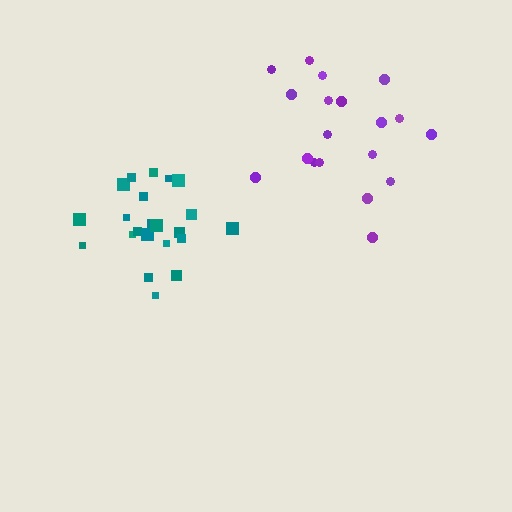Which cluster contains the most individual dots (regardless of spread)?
Teal (22).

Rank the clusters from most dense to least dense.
teal, purple.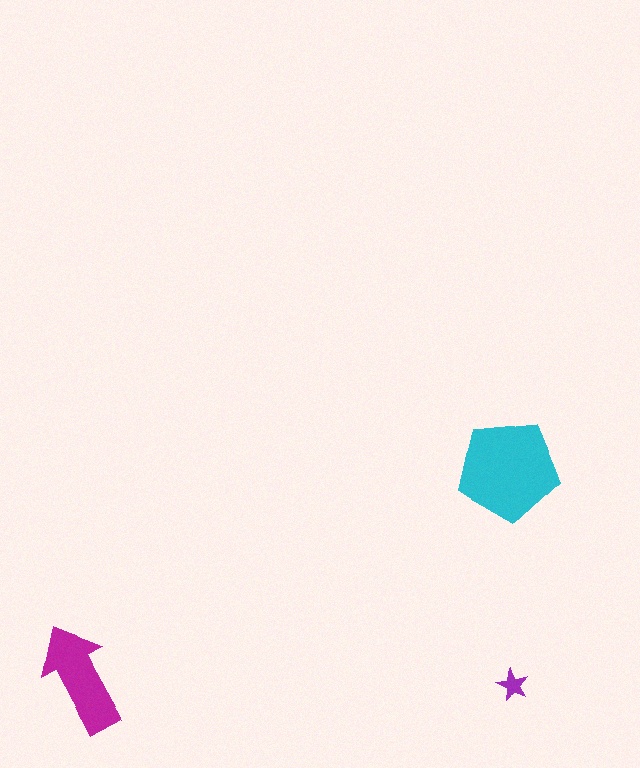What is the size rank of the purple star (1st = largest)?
3rd.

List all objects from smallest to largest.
The purple star, the magenta arrow, the cyan pentagon.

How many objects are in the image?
There are 3 objects in the image.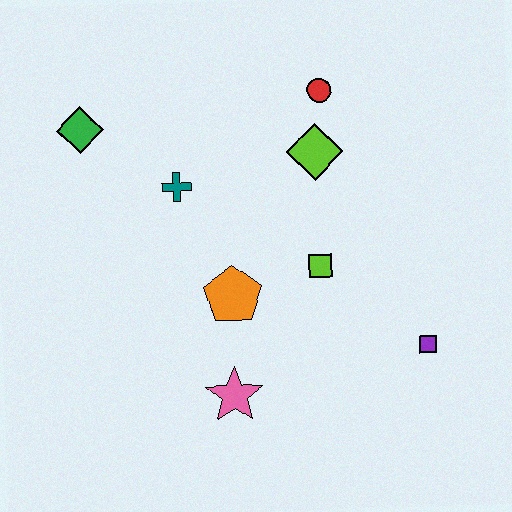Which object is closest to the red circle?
The lime diamond is closest to the red circle.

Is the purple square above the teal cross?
No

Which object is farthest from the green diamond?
The purple square is farthest from the green diamond.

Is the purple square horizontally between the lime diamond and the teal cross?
No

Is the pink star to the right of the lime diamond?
No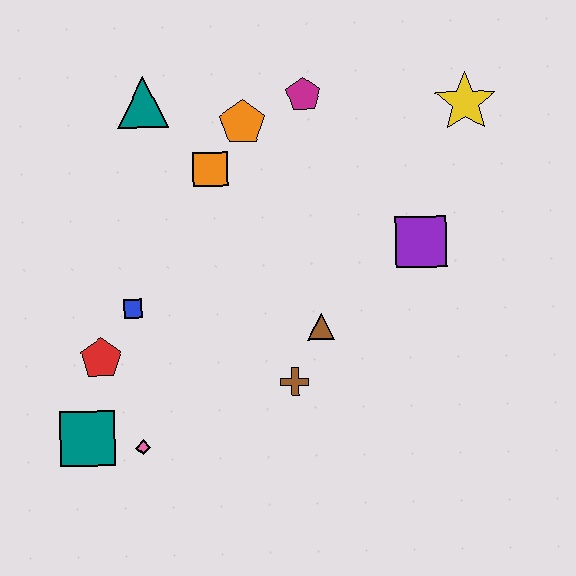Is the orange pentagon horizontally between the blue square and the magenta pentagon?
Yes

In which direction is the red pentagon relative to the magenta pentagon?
The red pentagon is below the magenta pentagon.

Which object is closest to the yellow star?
The purple square is closest to the yellow star.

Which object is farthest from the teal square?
The yellow star is farthest from the teal square.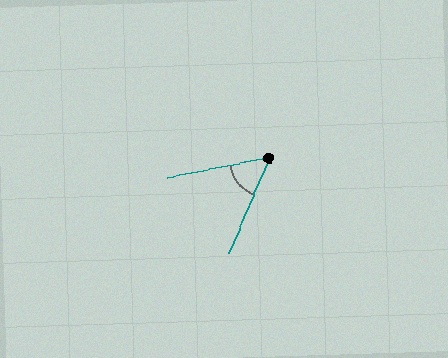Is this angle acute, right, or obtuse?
It is acute.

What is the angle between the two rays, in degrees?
Approximately 56 degrees.